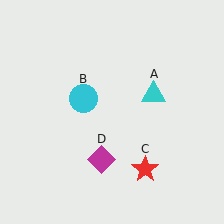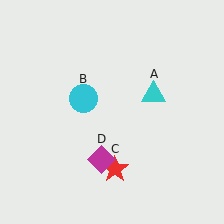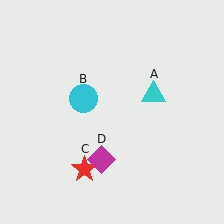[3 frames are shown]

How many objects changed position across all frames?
1 object changed position: red star (object C).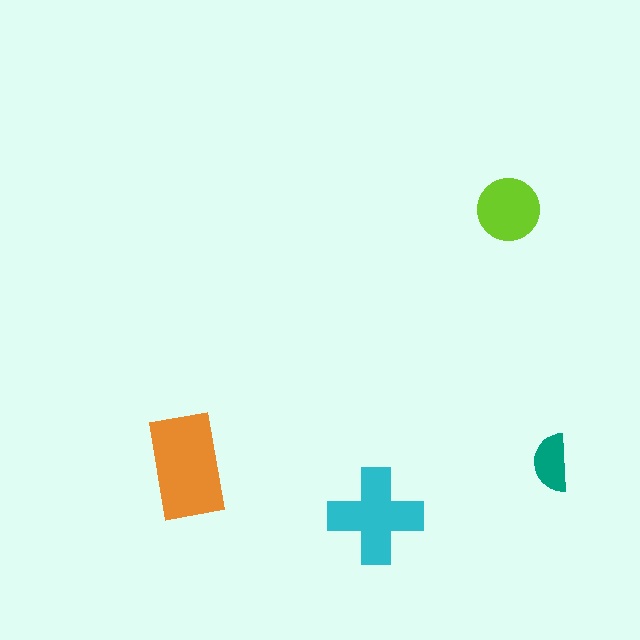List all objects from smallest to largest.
The teal semicircle, the lime circle, the cyan cross, the orange rectangle.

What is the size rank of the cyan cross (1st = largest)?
2nd.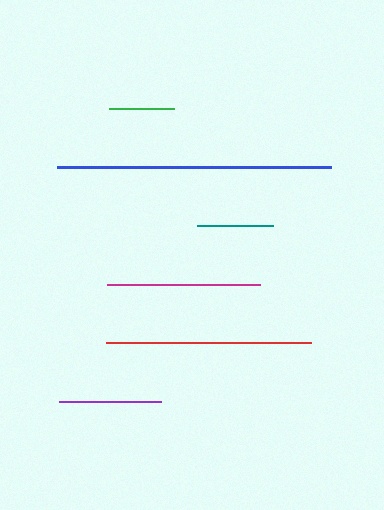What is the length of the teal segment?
The teal segment is approximately 76 pixels long.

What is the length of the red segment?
The red segment is approximately 205 pixels long.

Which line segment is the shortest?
The green line is the shortest at approximately 65 pixels.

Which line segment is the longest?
The blue line is the longest at approximately 274 pixels.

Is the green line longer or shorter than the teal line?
The teal line is longer than the green line.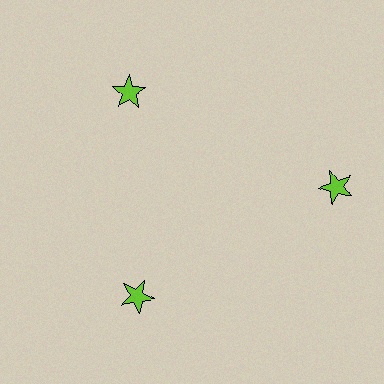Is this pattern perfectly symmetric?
No. The 3 lime stars are arranged in a ring, but one element near the 3 o'clock position is pushed outward from the center, breaking the 3-fold rotational symmetry.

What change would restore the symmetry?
The symmetry would be restored by moving it inward, back onto the ring so that all 3 stars sit at equal angles and equal distance from the center.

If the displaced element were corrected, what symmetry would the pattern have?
It would have 3-fold rotational symmetry — the pattern would map onto itself every 120 degrees.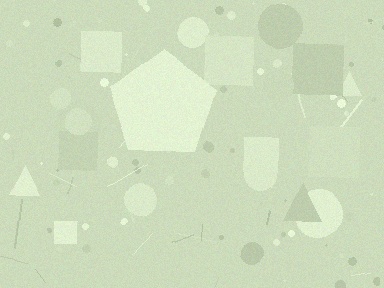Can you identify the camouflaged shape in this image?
The camouflaged shape is a pentagon.